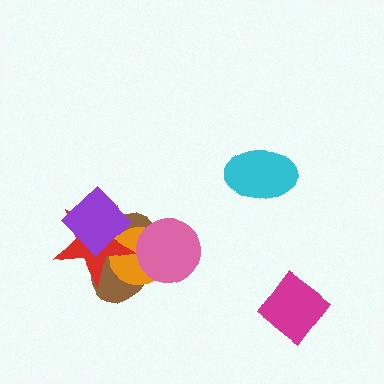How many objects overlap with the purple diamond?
3 objects overlap with the purple diamond.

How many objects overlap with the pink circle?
2 objects overlap with the pink circle.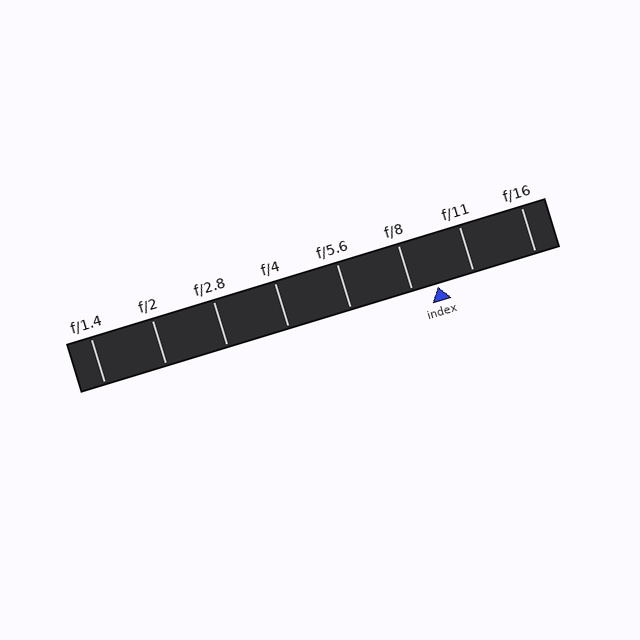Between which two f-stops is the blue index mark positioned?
The index mark is between f/8 and f/11.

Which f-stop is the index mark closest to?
The index mark is closest to f/8.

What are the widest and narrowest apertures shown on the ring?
The widest aperture shown is f/1.4 and the narrowest is f/16.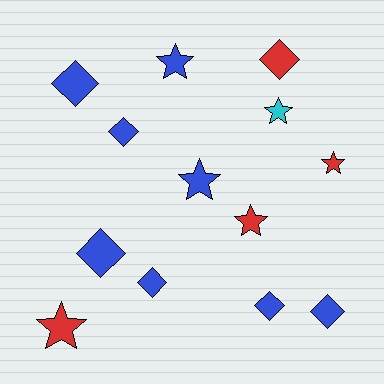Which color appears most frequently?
Blue, with 8 objects.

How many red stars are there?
There are 3 red stars.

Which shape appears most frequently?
Diamond, with 7 objects.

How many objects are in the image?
There are 13 objects.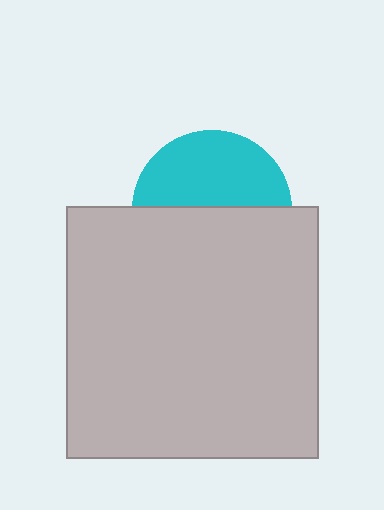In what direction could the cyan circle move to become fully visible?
The cyan circle could move up. That would shift it out from behind the light gray rectangle entirely.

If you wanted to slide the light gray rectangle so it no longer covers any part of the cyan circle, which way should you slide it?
Slide it down — that is the most direct way to separate the two shapes.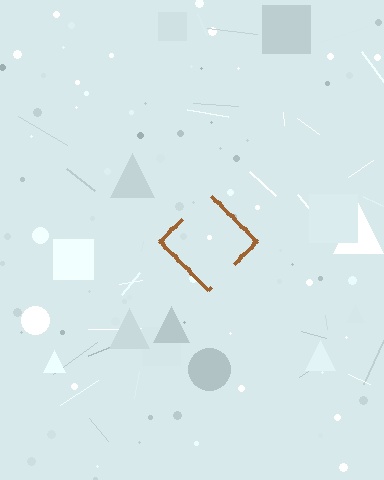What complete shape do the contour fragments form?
The contour fragments form a diamond.